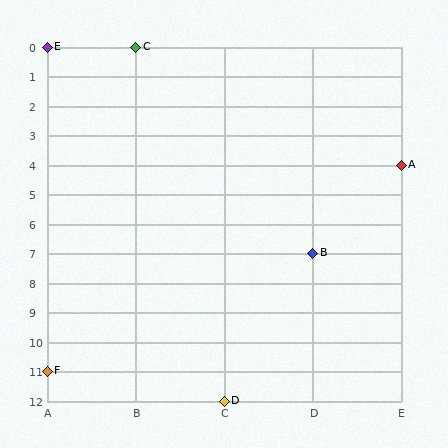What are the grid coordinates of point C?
Point C is at grid coordinates (B, 0).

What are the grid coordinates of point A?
Point A is at grid coordinates (E, 4).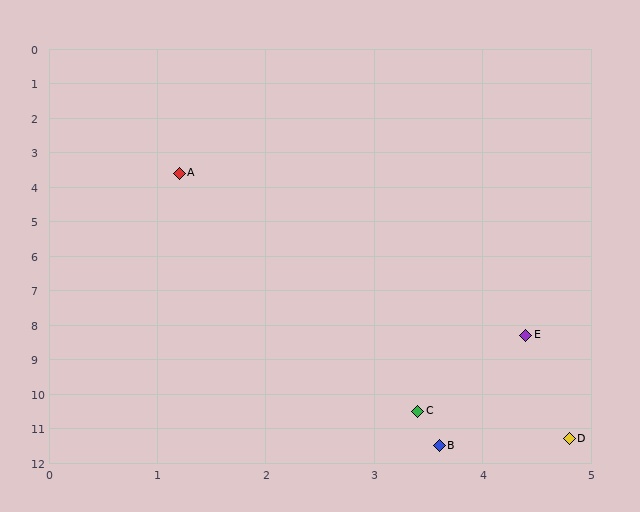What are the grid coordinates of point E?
Point E is at approximately (4.4, 8.3).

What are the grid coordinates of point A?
Point A is at approximately (1.2, 3.6).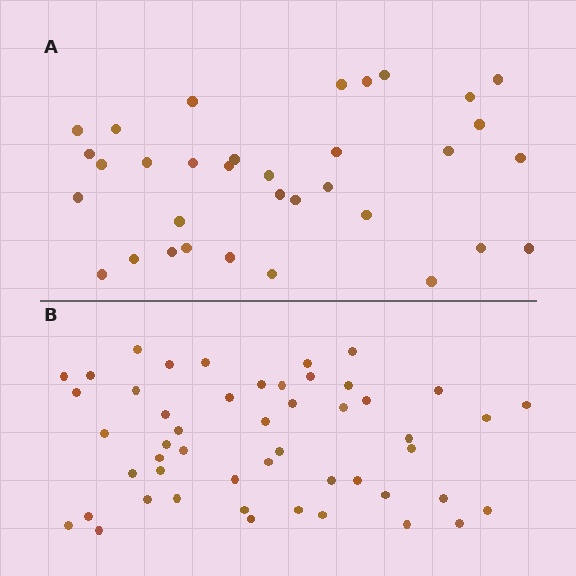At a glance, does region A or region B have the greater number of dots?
Region B (the bottom region) has more dots.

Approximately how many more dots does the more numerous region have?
Region B has approximately 15 more dots than region A.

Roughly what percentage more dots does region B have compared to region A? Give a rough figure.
About 45% more.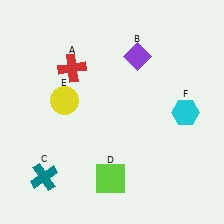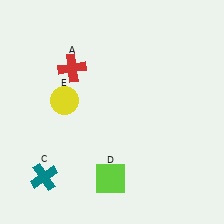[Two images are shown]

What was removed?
The cyan hexagon (F), the purple diamond (B) were removed in Image 2.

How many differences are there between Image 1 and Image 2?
There are 2 differences between the two images.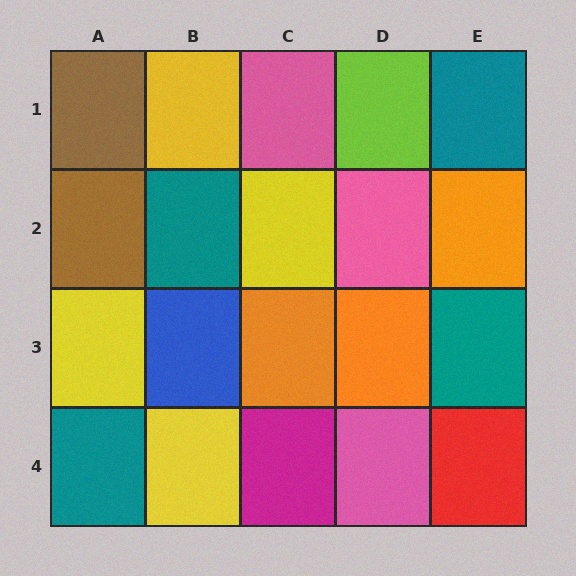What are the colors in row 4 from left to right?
Teal, yellow, magenta, pink, red.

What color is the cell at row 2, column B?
Teal.